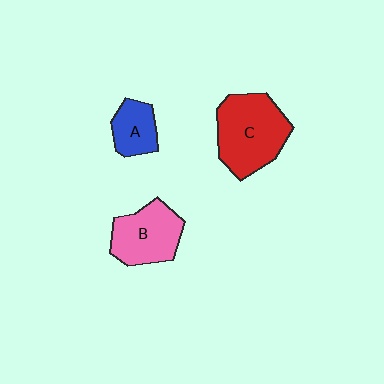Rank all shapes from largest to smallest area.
From largest to smallest: C (red), B (pink), A (blue).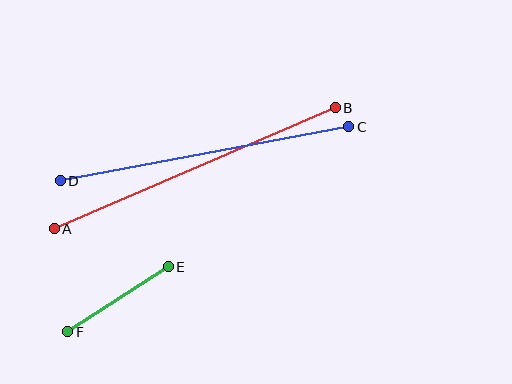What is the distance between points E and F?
The distance is approximately 120 pixels.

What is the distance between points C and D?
The distance is approximately 294 pixels.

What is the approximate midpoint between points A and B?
The midpoint is at approximately (195, 168) pixels.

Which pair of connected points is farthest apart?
Points A and B are farthest apart.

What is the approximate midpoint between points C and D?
The midpoint is at approximately (205, 154) pixels.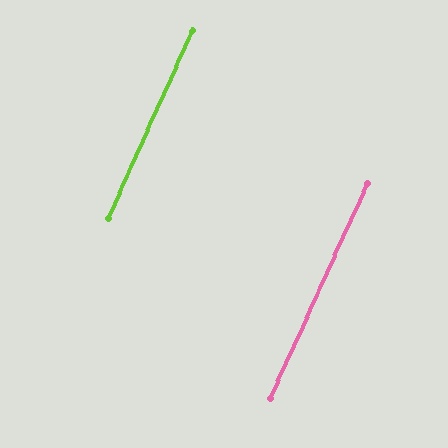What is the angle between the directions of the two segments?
Approximately 0 degrees.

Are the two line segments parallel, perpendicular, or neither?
Parallel — their directions differ by only 0.2°.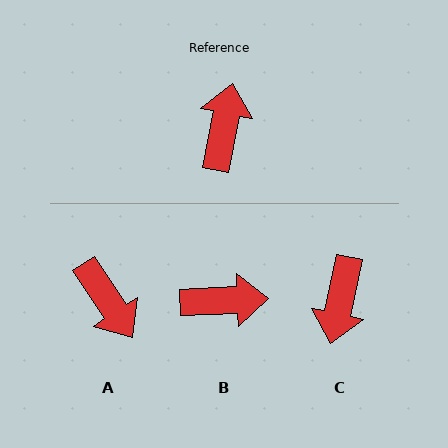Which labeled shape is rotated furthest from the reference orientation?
C, about 180 degrees away.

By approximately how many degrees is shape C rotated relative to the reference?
Approximately 180 degrees counter-clockwise.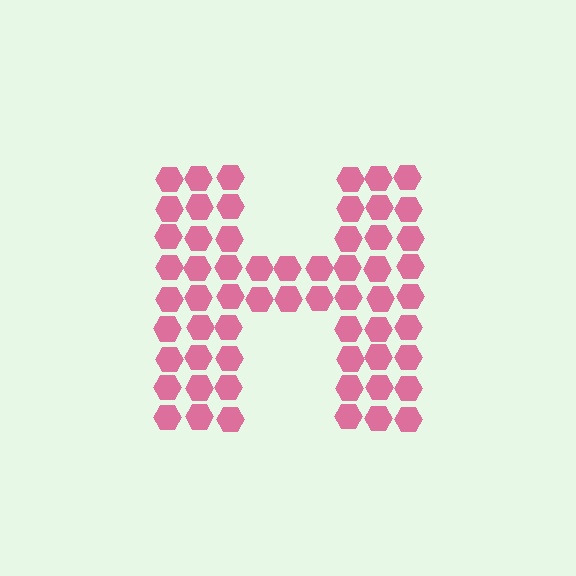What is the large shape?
The large shape is the letter H.